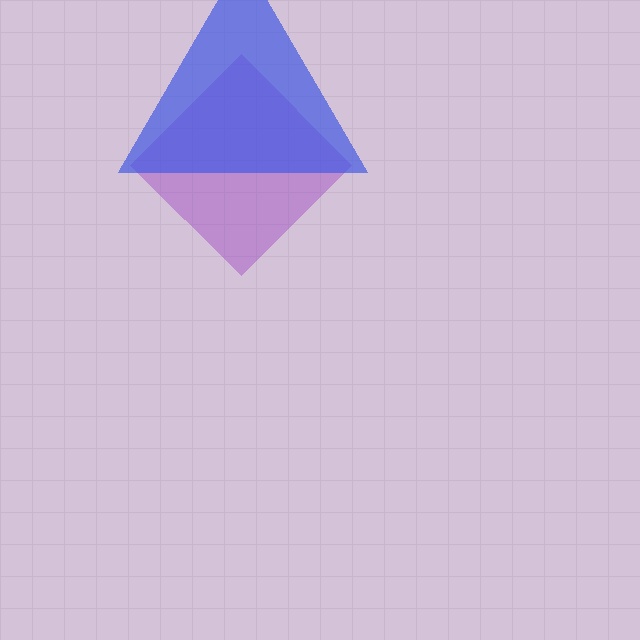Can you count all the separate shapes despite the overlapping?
Yes, there are 2 separate shapes.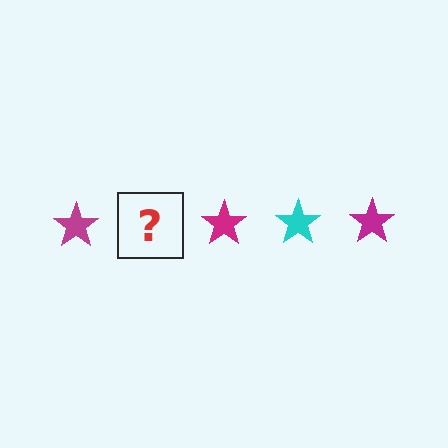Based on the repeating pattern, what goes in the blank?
The blank should be a cyan star.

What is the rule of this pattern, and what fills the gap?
The rule is that the pattern cycles through magenta, cyan stars. The gap should be filled with a cyan star.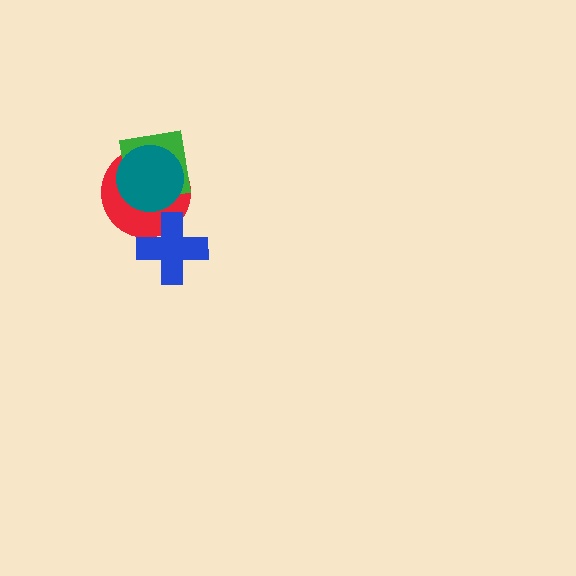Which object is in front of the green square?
The teal circle is in front of the green square.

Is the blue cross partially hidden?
No, no other shape covers it.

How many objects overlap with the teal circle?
2 objects overlap with the teal circle.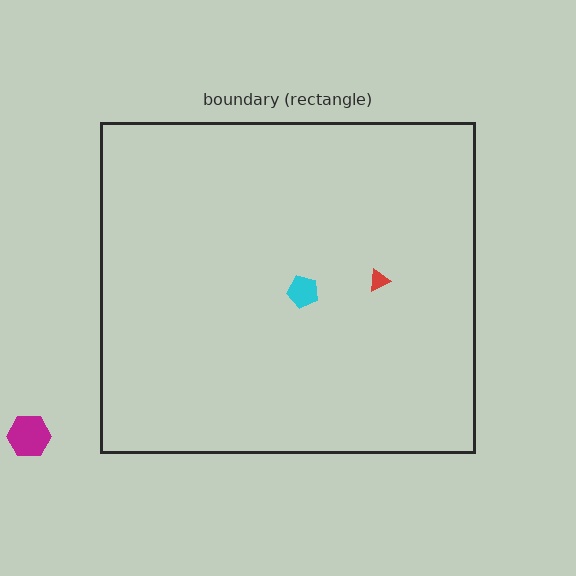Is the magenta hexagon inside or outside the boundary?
Outside.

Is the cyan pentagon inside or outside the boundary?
Inside.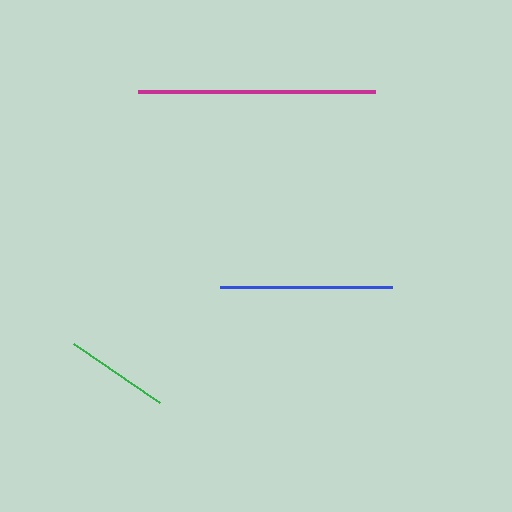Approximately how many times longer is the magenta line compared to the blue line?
The magenta line is approximately 1.4 times the length of the blue line.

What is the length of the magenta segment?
The magenta segment is approximately 237 pixels long.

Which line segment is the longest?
The magenta line is the longest at approximately 237 pixels.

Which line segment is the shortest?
The green line is the shortest at approximately 104 pixels.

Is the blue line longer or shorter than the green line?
The blue line is longer than the green line.